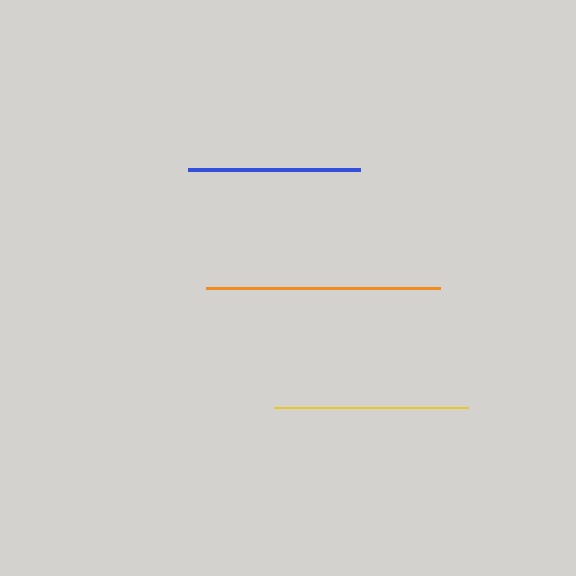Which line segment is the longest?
The orange line is the longest at approximately 234 pixels.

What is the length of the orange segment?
The orange segment is approximately 234 pixels long.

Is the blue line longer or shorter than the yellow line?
The yellow line is longer than the blue line.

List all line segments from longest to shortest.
From longest to shortest: orange, yellow, blue.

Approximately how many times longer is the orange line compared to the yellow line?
The orange line is approximately 1.2 times the length of the yellow line.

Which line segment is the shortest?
The blue line is the shortest at approximately 173 pixels.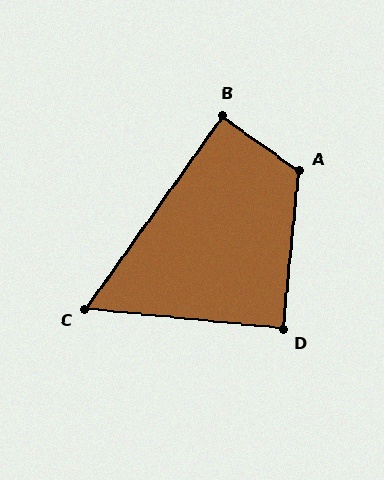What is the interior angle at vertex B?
Approximately 90 degrees (approximately right).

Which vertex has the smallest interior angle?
C, at approximately 60 degrees.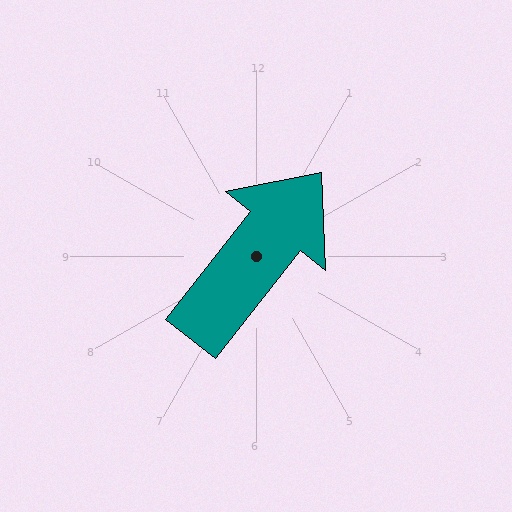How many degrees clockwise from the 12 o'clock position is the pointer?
Approximately 38 degrees.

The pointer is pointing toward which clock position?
Roughly 1 o'clock.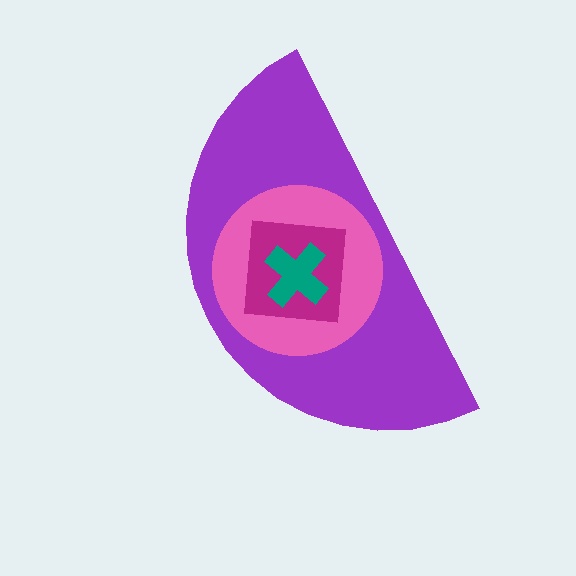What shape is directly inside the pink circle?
The magenta square.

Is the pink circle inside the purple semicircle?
Yes.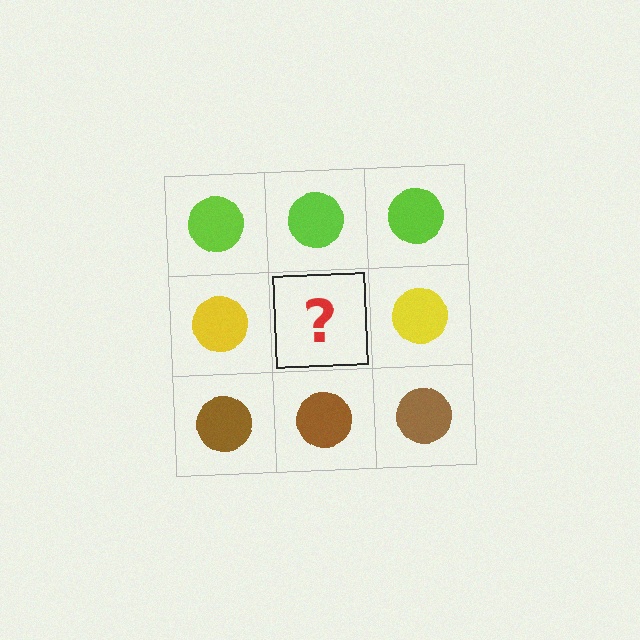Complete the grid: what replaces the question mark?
The question mark should be replaced with a yellow circle.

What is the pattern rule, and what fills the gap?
The rule is that each row has a consistent color. The gap should be filled with a yellow circle.